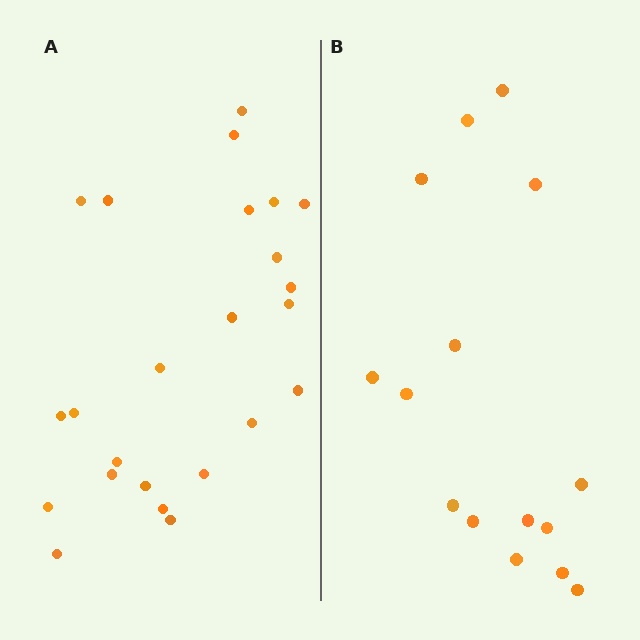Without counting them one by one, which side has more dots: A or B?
Region A (the left region) has more dots.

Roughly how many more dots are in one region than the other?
Region A has roughly 8 or so more dots than region B.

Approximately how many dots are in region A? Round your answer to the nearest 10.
About 20 dots. (The exact count is 24, which rounds to 20.)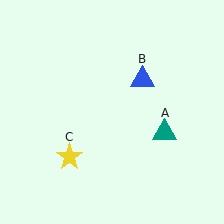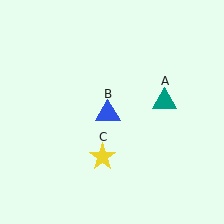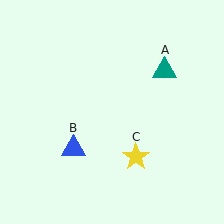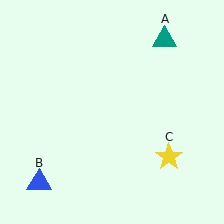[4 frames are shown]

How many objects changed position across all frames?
3 objects changed position: teal triangle (object A), blue triangle (object B), yellow star (object C).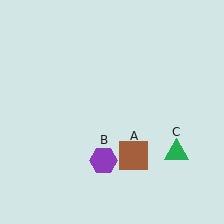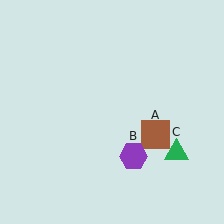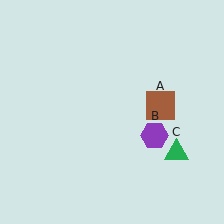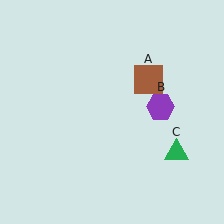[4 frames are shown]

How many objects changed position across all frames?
2 objects changed position: brown square (object A), purple hexagon (object B).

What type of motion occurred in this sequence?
The brown square (object A), purple hexagon (object B) rotated counterclockwise around the center of the scene.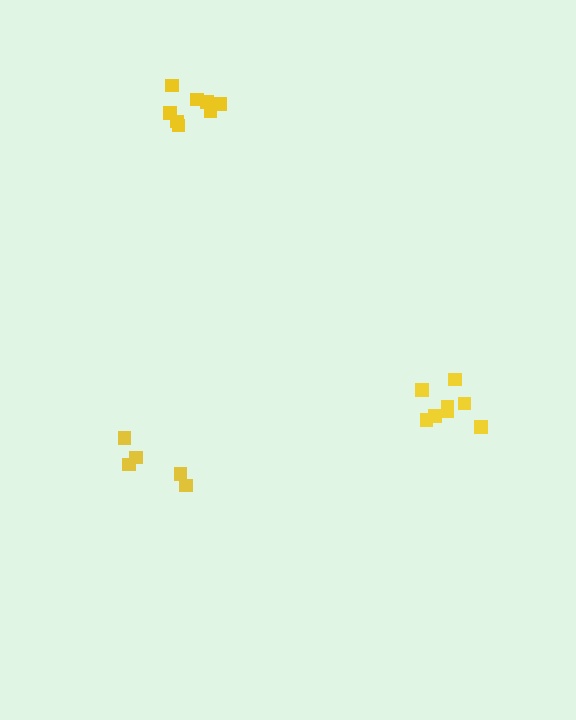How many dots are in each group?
Group 1: 8 dots, Group 2: 5 dots, Group 3: 8 dots (21 total).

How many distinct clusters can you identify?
There are 3 distinct clusters.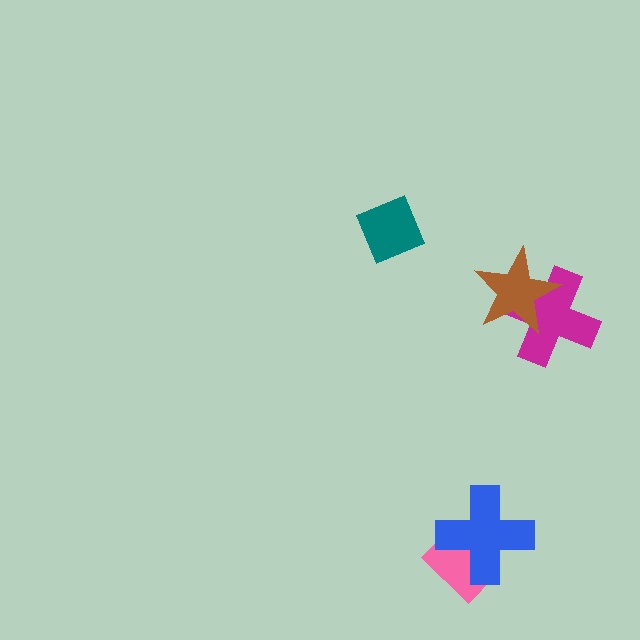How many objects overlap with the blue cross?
1 object overlaps with the blue cross.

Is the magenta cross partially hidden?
Yes, it is partially covered by another shape.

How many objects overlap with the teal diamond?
0 objects overlap with the teal diamond.